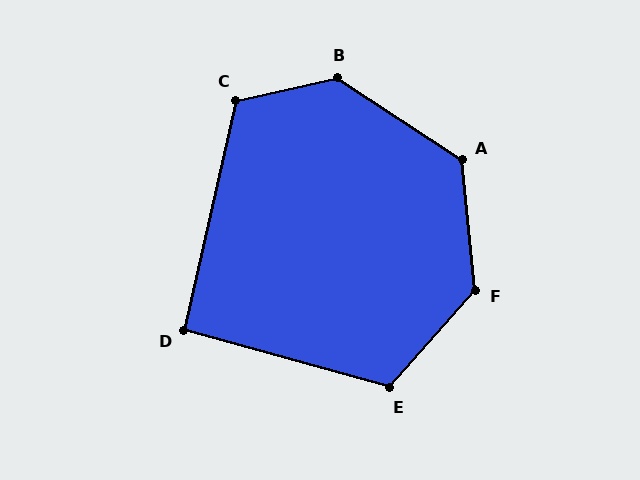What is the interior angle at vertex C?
Approximately 115 degrees (obtuse).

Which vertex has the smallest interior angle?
D, at approximately 93 degrees.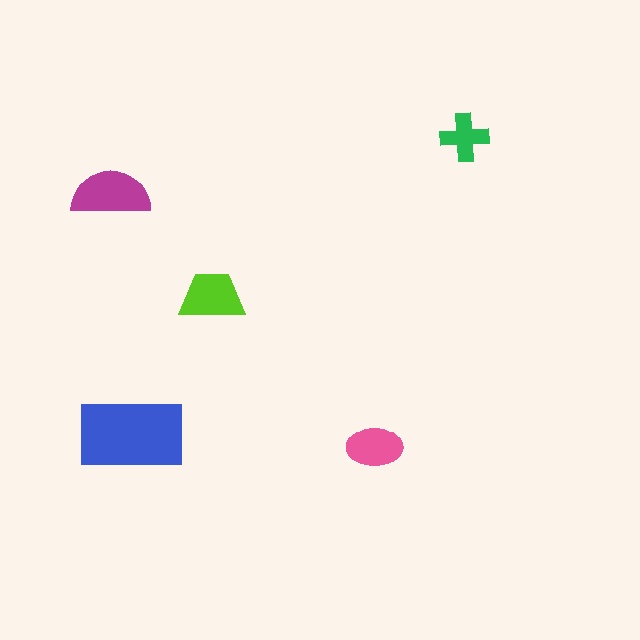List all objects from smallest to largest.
The green cross, the pink ellipse, the lime trapezoid, the magenta semicircle, the blue rectangle.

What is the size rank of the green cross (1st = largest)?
5th.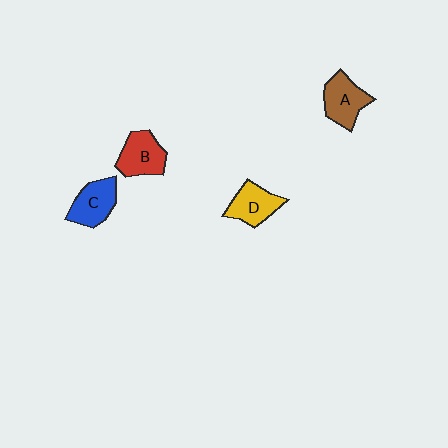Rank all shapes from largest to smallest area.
From largest to smallest: B (red), A (brown), C (blue), D (yellow).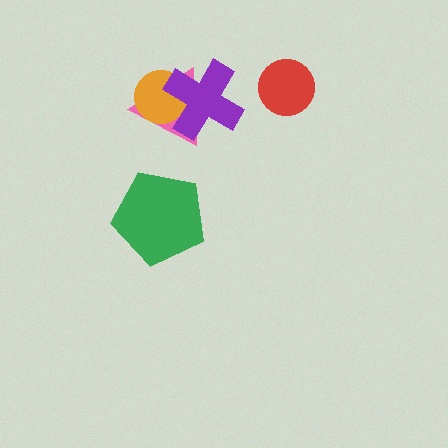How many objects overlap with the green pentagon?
0 objects overlap with the green pentagon.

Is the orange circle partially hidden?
Yes, it is partially covered by another shape.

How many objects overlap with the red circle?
0 objects overlap with the red circle.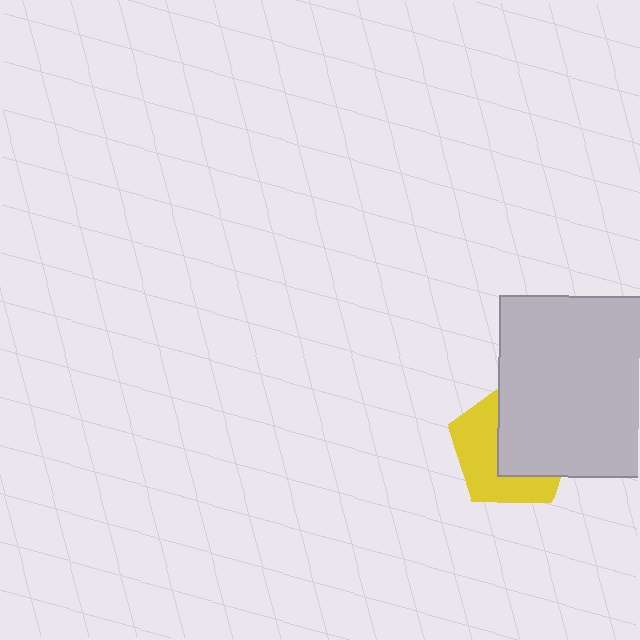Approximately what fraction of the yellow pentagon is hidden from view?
Roughly 52% of the yellow pentagon is hidden behind the light gray rectangle.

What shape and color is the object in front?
The object in front is a light gray rectangle.